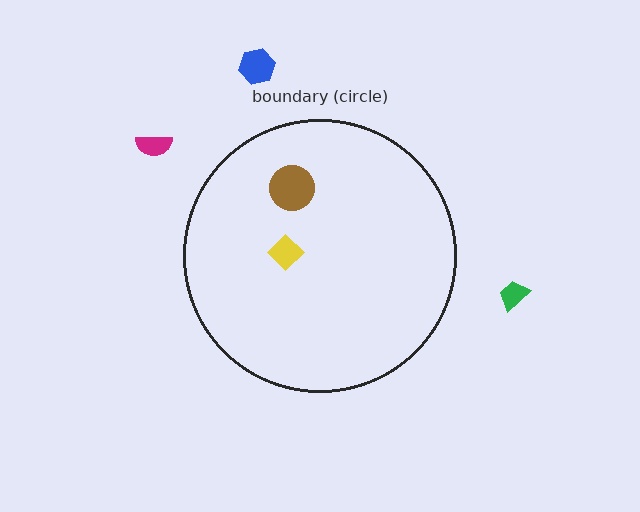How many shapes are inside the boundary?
2 inside, 3 outside.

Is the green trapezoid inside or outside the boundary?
Outside.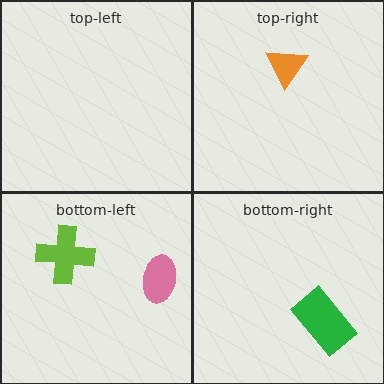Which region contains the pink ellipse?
The bottom-left region.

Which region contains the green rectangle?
The bottom-right region.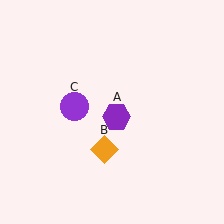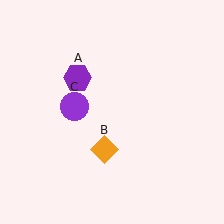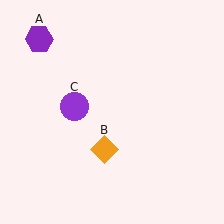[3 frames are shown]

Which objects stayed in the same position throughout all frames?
Orange diamond (object B) and purple circle (object C) remained stationary.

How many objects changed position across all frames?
1 object changed position: purple hexagon (object A).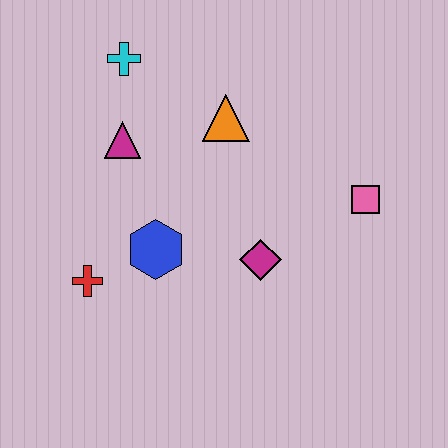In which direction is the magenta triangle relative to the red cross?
The magenta triangle is above the red cross.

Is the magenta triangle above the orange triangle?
No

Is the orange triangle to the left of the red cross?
No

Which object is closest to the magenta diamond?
The blue hexagon is closest to the magenta diamond.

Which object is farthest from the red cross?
The pink square is farthest from the red cross.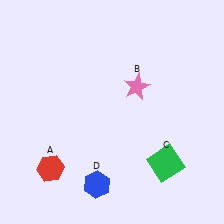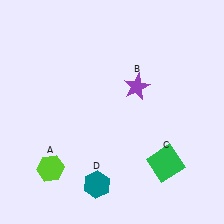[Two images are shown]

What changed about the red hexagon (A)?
In Image 1, A is red. In Image 2, it changed to lime.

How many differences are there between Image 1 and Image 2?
There are 3 differences between the two images.